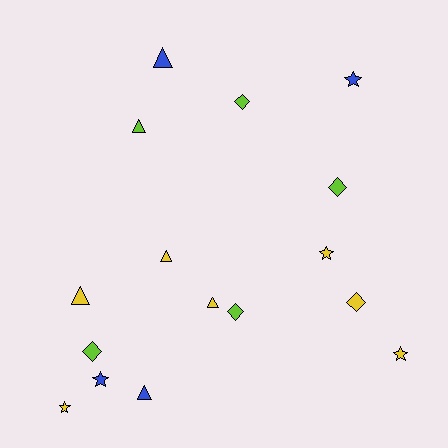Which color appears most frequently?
Yellow, with 7 objects.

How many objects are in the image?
There are 16 objects.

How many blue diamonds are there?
There are no blue diamonds.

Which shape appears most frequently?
Triangle, with 6 objects.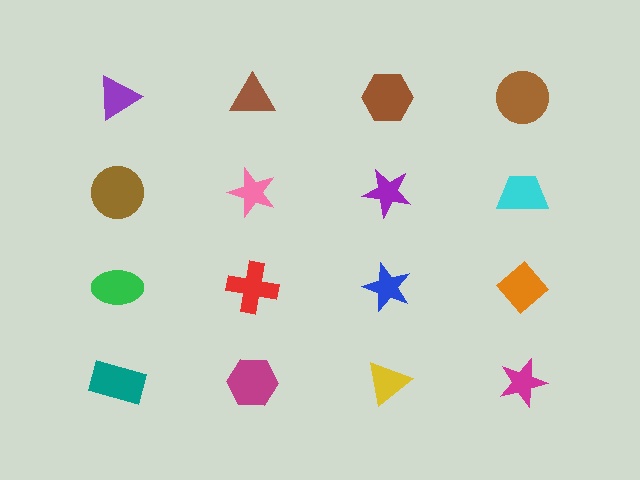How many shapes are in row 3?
4 shapes.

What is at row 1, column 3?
A brown hexagon.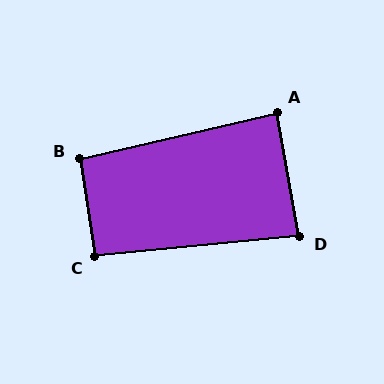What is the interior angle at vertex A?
Approximately 87 degrees (approximately right).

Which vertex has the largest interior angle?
B, at approximately 95 degrees.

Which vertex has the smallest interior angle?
D, at approximately 85 degrees.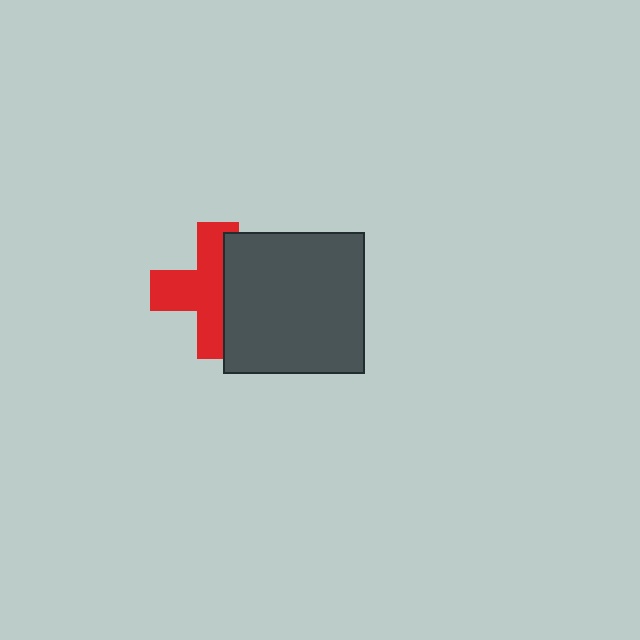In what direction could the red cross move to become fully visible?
The red cross could move left. That would shift it out from behind the dark gray square entirely.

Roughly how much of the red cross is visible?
About half of it is visible (roughly 59%).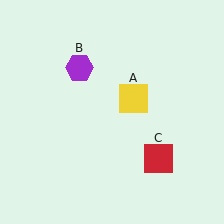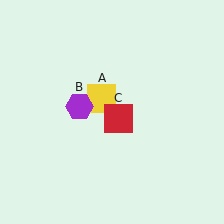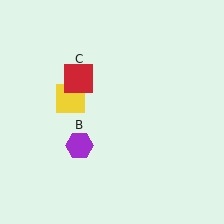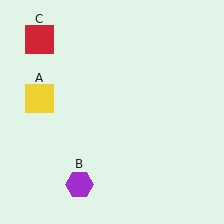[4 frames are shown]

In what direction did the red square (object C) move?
The red square (object C) moved up and to the left.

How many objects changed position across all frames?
3 objects changed position: yellow square (object A), purple hexagon (object B), red square (object C).